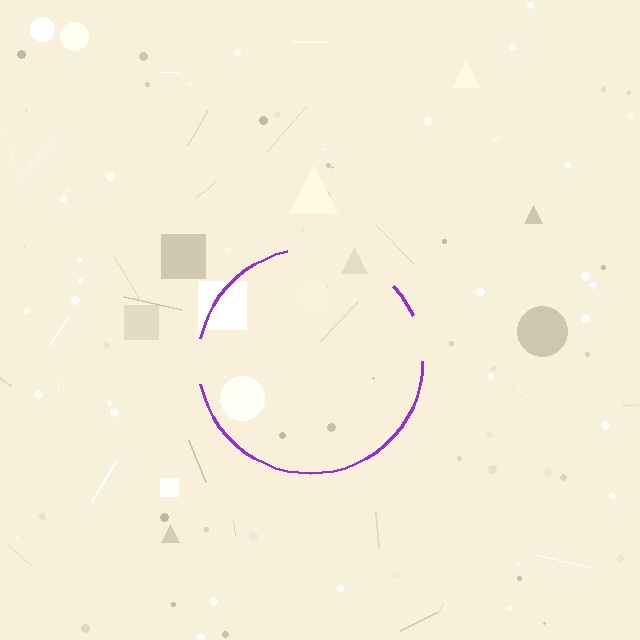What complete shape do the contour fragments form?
The contour fragments form a circle.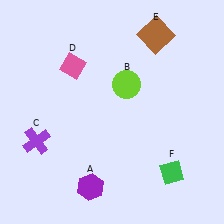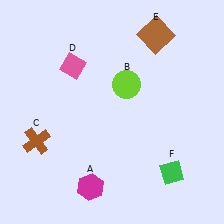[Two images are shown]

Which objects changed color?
A changed from purple to magenta. C changed from purple to brown.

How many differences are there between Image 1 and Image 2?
There are 2 differences between the two images.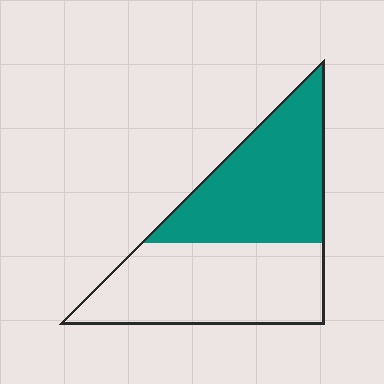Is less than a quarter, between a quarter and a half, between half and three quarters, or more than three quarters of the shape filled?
Between a quarter and a half.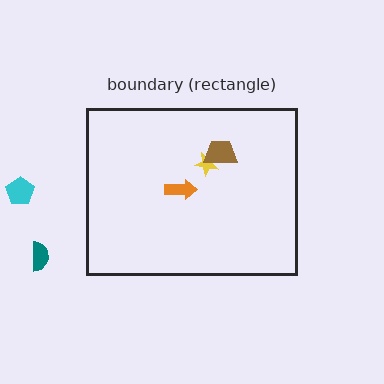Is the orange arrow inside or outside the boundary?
Inside.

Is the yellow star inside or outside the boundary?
Inside.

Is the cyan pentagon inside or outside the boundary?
Outside.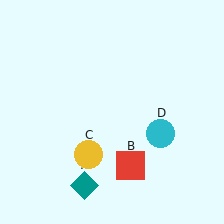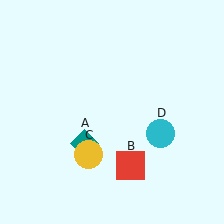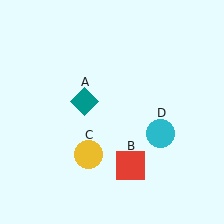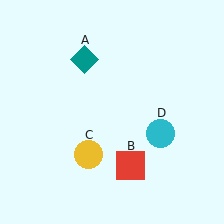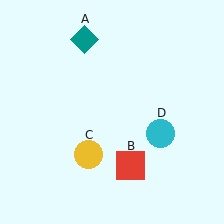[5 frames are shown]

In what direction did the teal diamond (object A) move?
The teal diamond (object A) moved up.